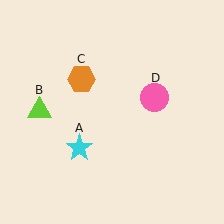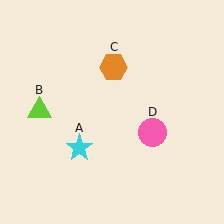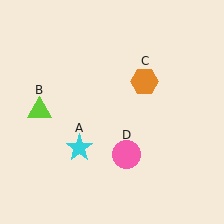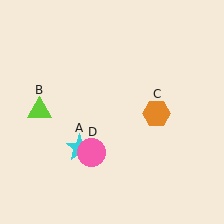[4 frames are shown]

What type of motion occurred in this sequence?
The orange hexagon (object C), pink circle (object D) rotated clockwise around the center of the scene.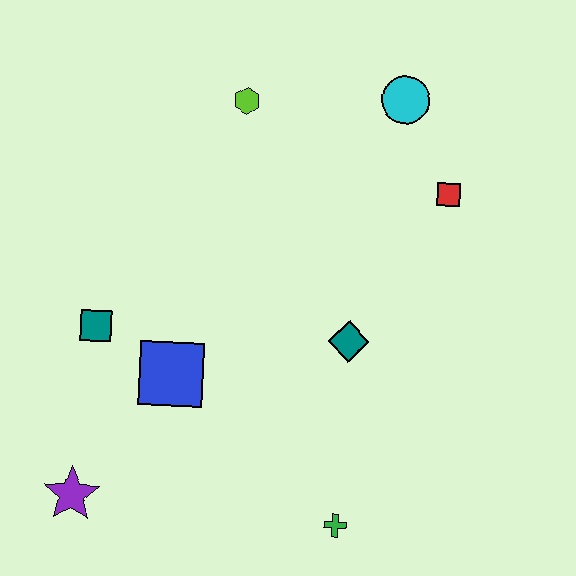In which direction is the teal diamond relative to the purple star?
The teal diamond is to the right of the purple star.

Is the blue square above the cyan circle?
No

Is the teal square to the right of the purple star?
Yes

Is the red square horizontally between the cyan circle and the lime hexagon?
No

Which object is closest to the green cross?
The teal diamond is closest to the green cross.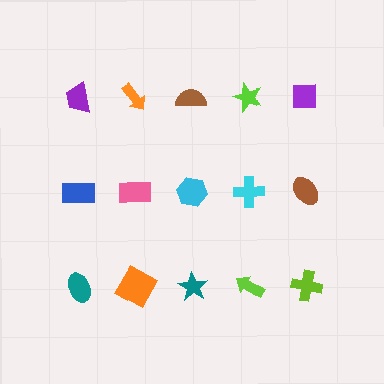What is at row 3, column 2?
An orange square.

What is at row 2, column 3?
A cyan hexagon.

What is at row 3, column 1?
A teal ellipse.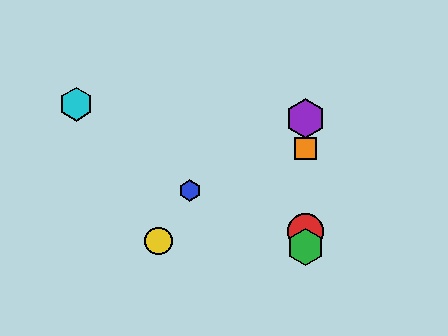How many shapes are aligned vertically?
4 shapes (the red circle, the green hexagon, the purple hexagon, the orange square) are aligned vertically.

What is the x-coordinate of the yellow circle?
The yellow circle is at x≈158.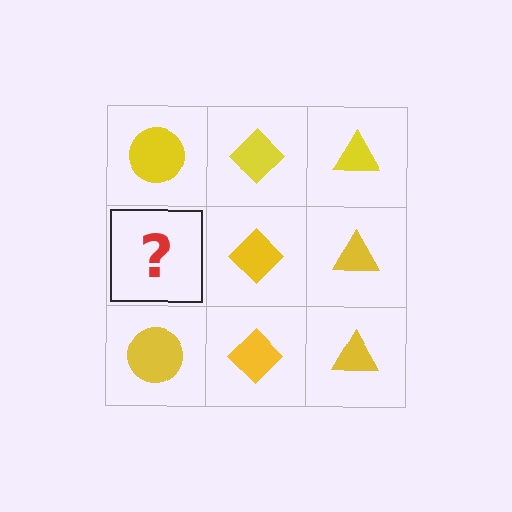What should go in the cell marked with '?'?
The missing cell should contain a yellow circle.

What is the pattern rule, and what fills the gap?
The rule is that each column has a consistent shape. The gap should be filled with a yellow circle.